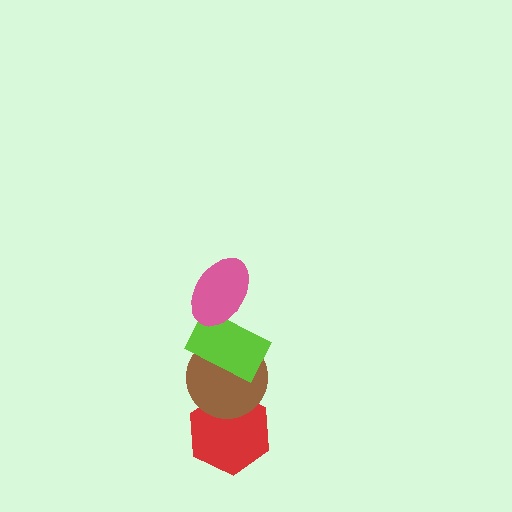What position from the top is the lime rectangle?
The lime rectangle is 2nd from the top.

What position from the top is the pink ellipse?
The pink ellipse is 1st from the top.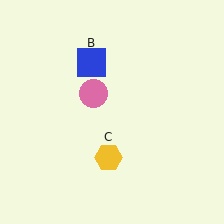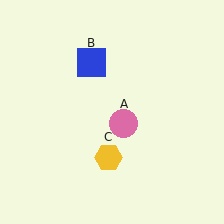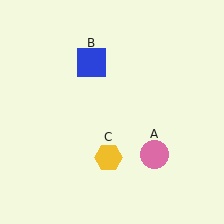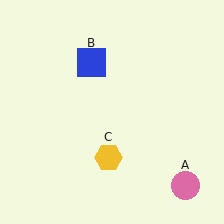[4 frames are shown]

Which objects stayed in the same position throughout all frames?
Blue square (object B) and yellow hexagon (object C) remained stationary.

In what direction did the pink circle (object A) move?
The pink circle (object A) moved down and to the right.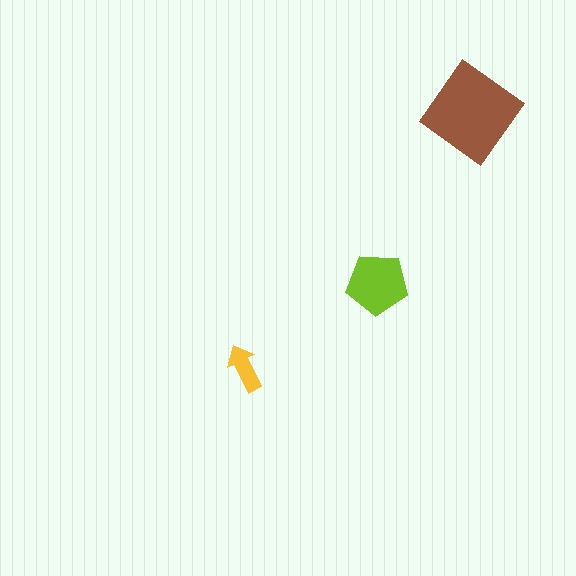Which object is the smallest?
The yellow arrow.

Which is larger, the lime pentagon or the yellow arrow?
The lime pentagon.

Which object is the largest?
The brown diamond.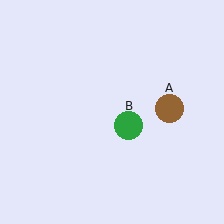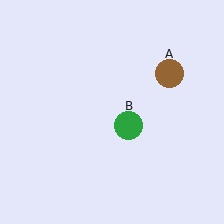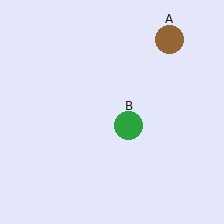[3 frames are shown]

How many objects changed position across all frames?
1 object changed position: brown circle (object A).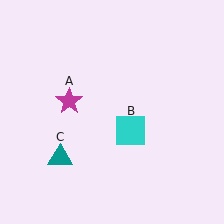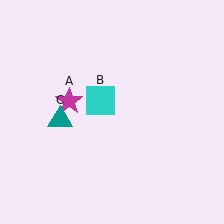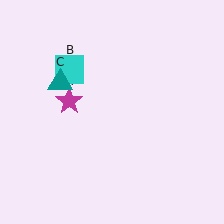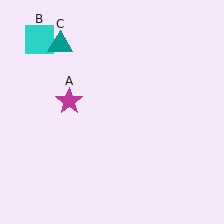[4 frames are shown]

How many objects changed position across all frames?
2 objects changed position: cyan square (object B), teal triangle (object C).